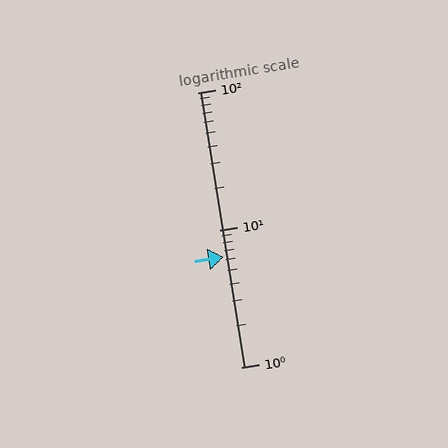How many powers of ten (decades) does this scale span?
The scale spans 2 decades, from 1 to 100.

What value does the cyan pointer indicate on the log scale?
The pointer indicates approximately 6.3.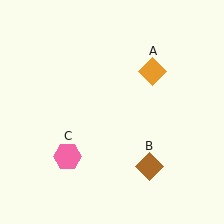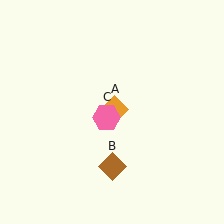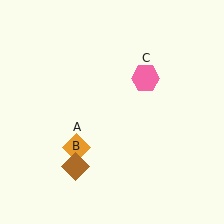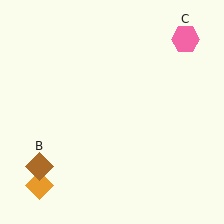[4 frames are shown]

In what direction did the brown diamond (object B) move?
The brown diamond (object B) moved left.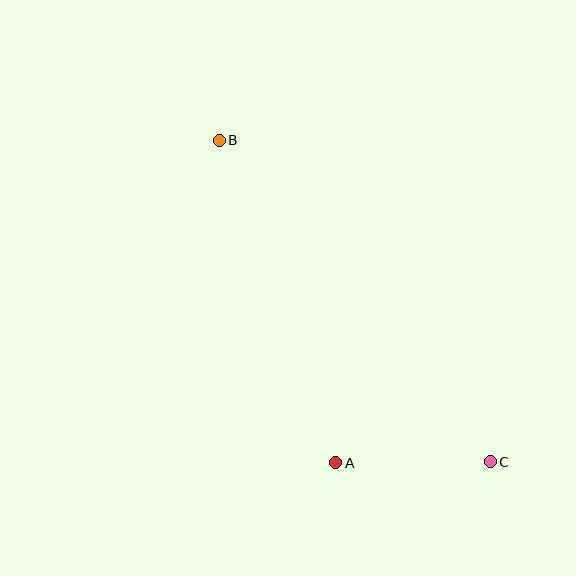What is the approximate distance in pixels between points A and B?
The distance between A and B is approximately 343 pixels.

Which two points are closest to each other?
Points A and C are closest to each other.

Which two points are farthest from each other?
Points B and C are farthest from each other.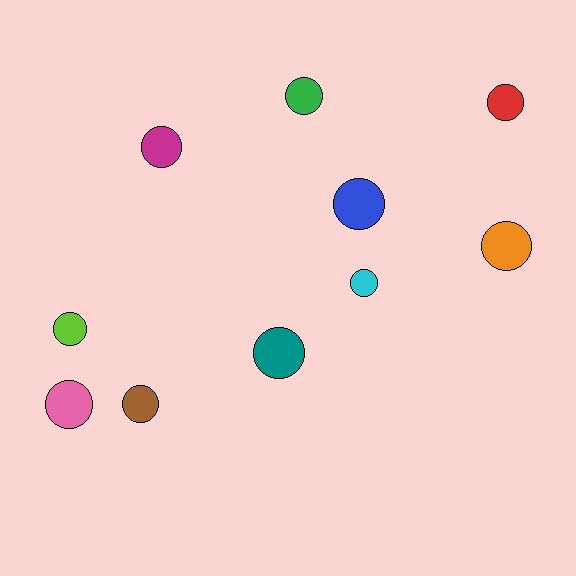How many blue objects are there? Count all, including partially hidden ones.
There is 1 blue object.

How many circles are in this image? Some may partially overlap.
There are 10 circles.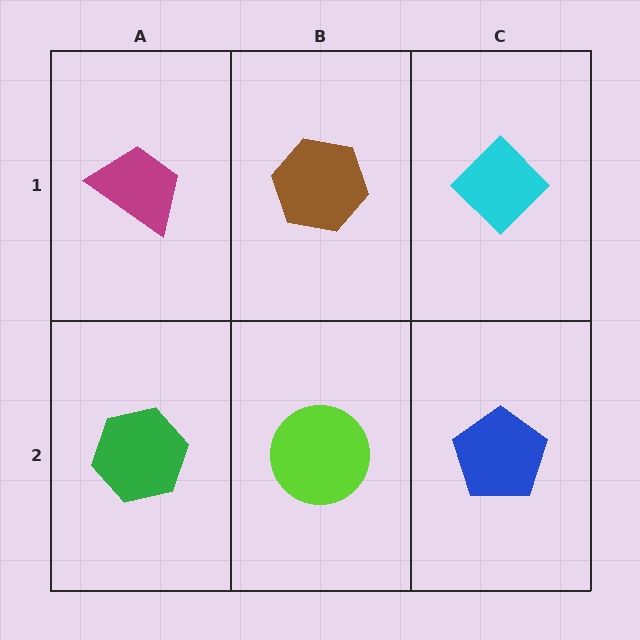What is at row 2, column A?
A green hexagon.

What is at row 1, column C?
A cyan diamond.